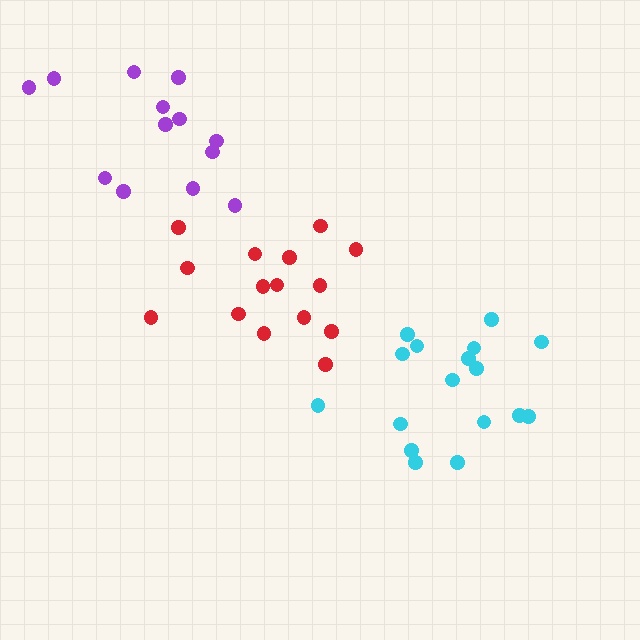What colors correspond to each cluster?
The clusters are colored: cyan, purple, red.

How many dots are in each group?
Group 1: 17 dots, Group 2: 13 dots, Group 3: 15 dots (45 total).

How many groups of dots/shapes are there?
There are 3 groups.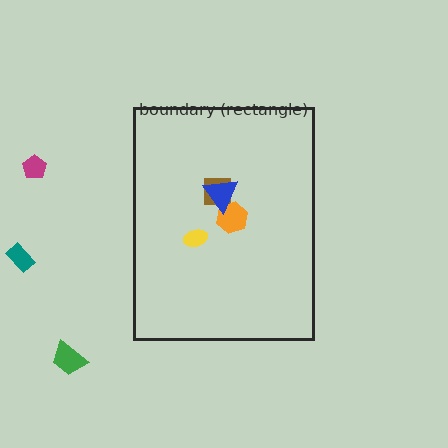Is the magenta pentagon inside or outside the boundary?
Outside.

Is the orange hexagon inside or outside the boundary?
Inside.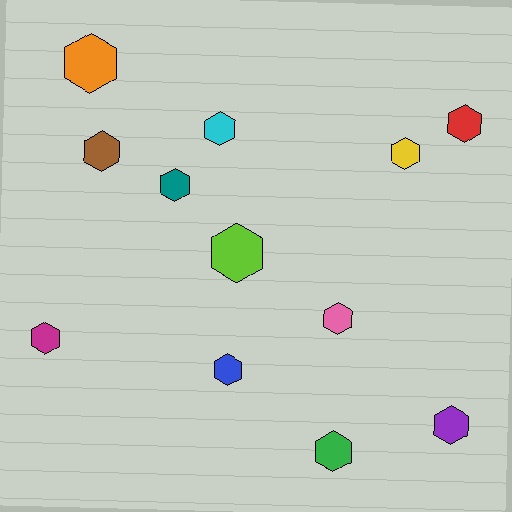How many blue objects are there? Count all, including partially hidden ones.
There is 1 blue object.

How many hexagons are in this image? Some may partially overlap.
There are 12 hexagons.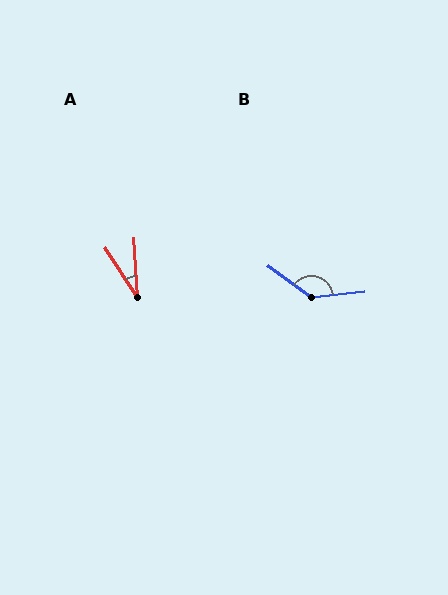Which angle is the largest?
B, at approximately 137 degrees.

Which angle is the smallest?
A, at approximately 29 degrees.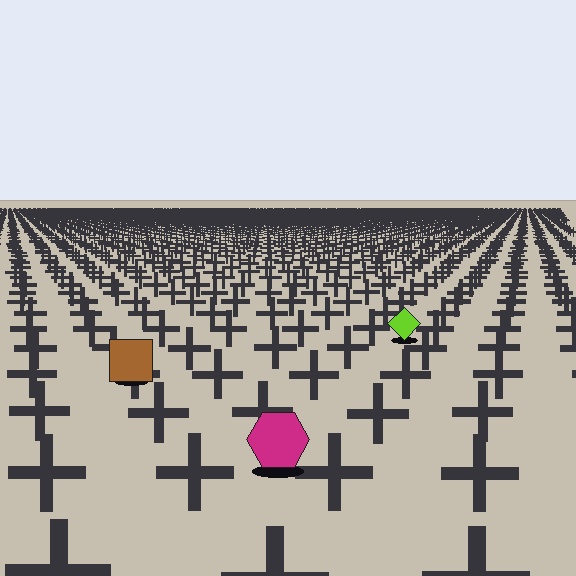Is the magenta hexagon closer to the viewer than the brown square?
Yes. The magenta hexagon is closer — you can tell from the texture gradient: the ground texture is coarser near it.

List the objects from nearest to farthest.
From nearest to farthest: the magenta hexagon, the brown square, the lime diamond.